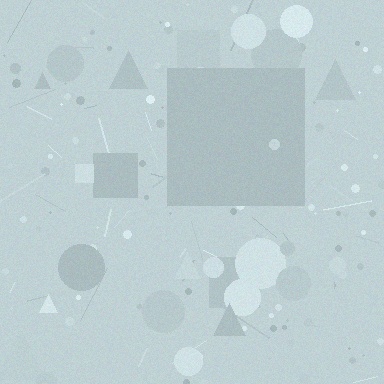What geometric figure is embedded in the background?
A square is embedded in the background.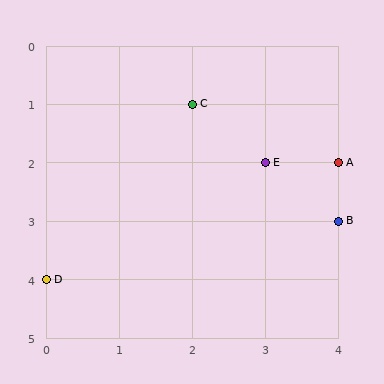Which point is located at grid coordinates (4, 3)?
Point B is at (4, 3).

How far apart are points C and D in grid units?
Points C and D are 2 columns and 3 rows apart (about 3.6 grid units diagonally).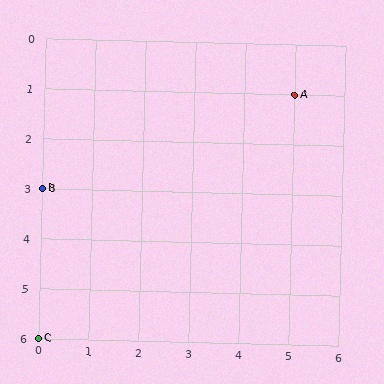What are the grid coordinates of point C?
Point C is at grid coordinates (0, 6).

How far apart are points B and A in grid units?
Points B and A are 5 columns and 2 rows apart (about 5.4 grid units diagonally).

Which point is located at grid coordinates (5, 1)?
Point A is at (5, 1).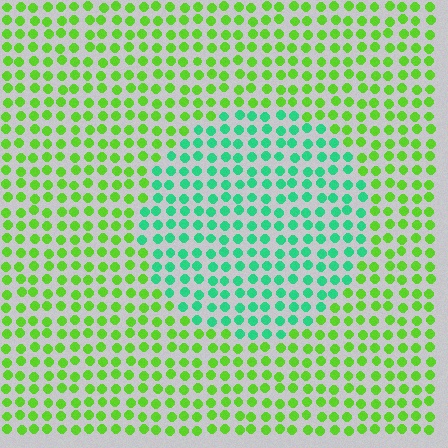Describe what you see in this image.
The image is filled with small lime elements in a uniform arrangement. A circle-shaped region is visible where the elements are tinted to a slightly different hue, forming a subtle color boundary.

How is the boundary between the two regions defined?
The boundary is defined purely by a slight shift in hue (about 50 degrees). Spacing, size, and orientation are identical on both sides.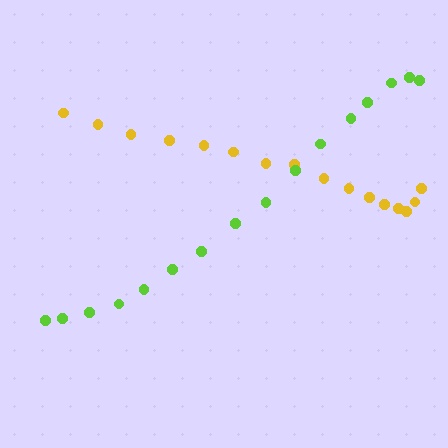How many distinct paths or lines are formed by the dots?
There are 2 distinct paths.